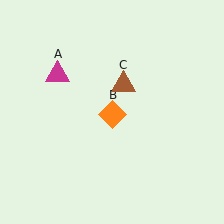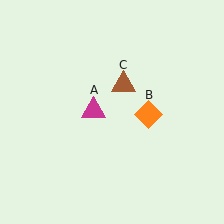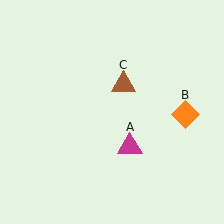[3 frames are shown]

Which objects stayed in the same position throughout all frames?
Brown triangle (object C) remained stationary.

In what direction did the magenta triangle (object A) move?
The magenta triangle (object A) moved down and to the right.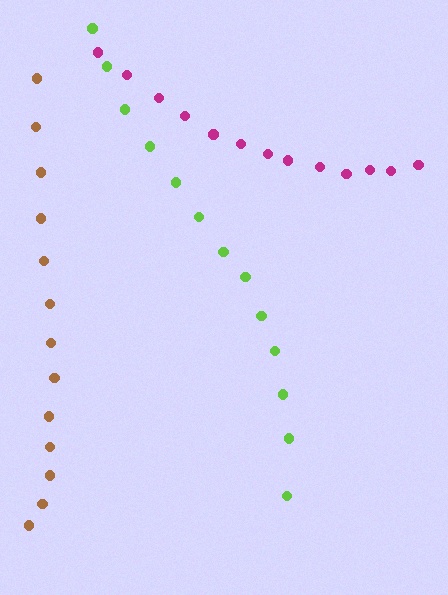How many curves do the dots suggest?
There are 3 distinct paths.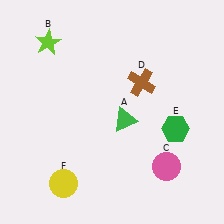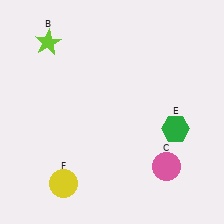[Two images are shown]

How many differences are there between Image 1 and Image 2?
There are 2 differences between the two images.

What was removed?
The green triangle (A), the brown cross (D) were removed in Image 2.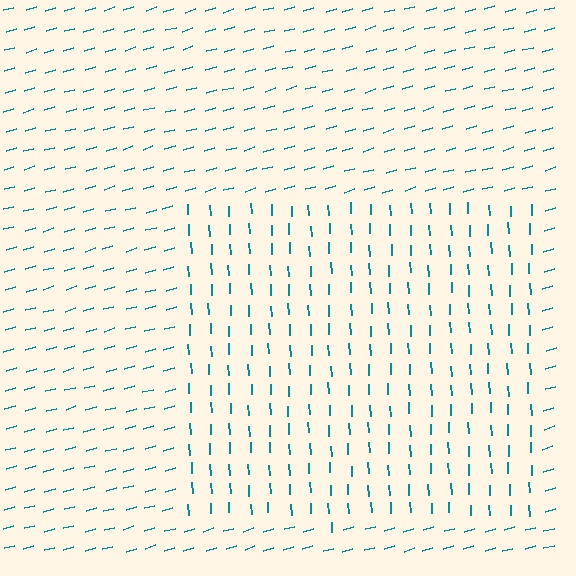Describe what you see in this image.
The image is filled with small teal line segments. A rectangle region in the image has lines oriented differently from the surrounding lines, creating a visible texture boundary.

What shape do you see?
I see a rectangle.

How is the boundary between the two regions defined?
The boundary is defined purely by a change in line orientation (approximately 77 degrees difference). All lines are the same color and thickness.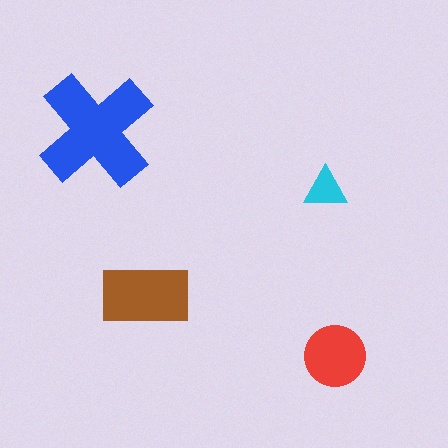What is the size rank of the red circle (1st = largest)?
3rd.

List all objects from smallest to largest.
The cyan triangle, the red circle, the brown rectangle, the blue cross.